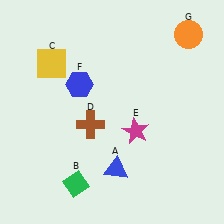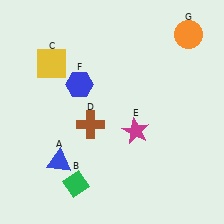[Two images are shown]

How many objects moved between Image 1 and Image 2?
1 object moved between the two images.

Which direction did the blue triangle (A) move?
The blue triangle (A) moved left.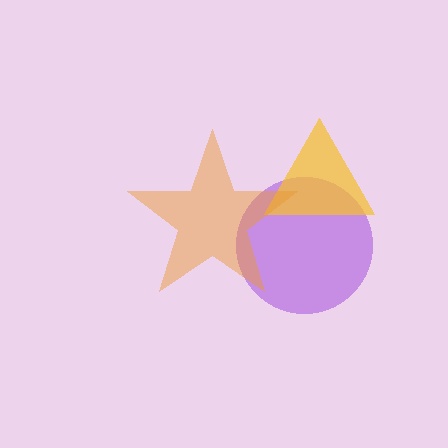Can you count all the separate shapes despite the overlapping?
Yes, there are 3 separate shapes.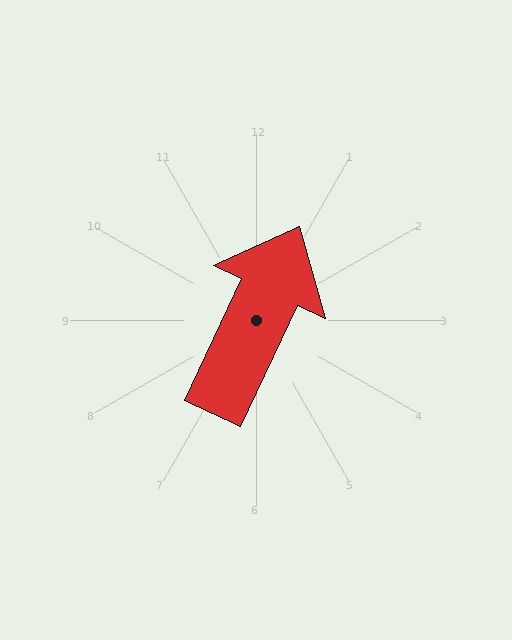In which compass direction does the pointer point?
Northeast.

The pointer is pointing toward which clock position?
Roughly 1 o'clock.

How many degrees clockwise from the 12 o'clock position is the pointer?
Approximately 25 degrees.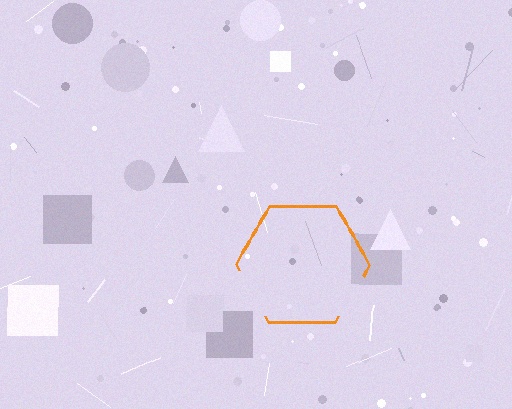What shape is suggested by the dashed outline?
The dashed outline suggests a hexagon.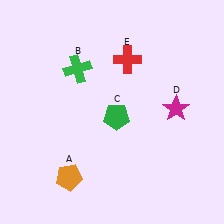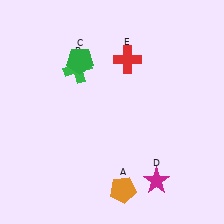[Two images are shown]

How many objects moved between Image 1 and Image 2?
3 objects moved between the two images.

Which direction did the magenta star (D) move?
The magenta star (D) moved down.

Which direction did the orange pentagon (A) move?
The orange pentagon (A) moved right.